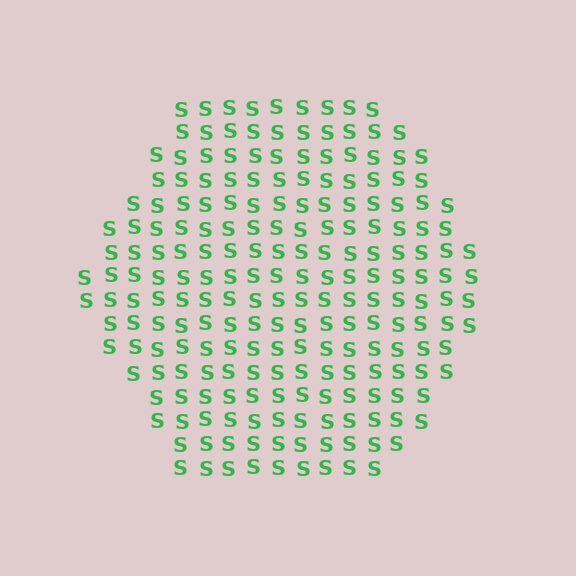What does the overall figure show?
The overall figure shows a hexagon.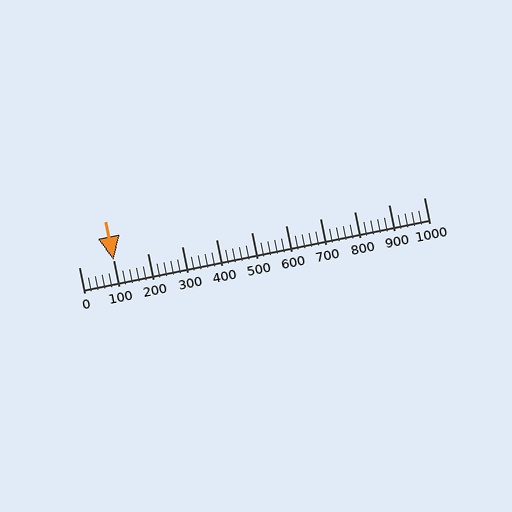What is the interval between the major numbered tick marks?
The major tick marks are spaced 100 units apart.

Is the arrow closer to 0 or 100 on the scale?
The arrow is closer to 100.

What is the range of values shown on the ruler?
The ruler shows values from 0 to 1000.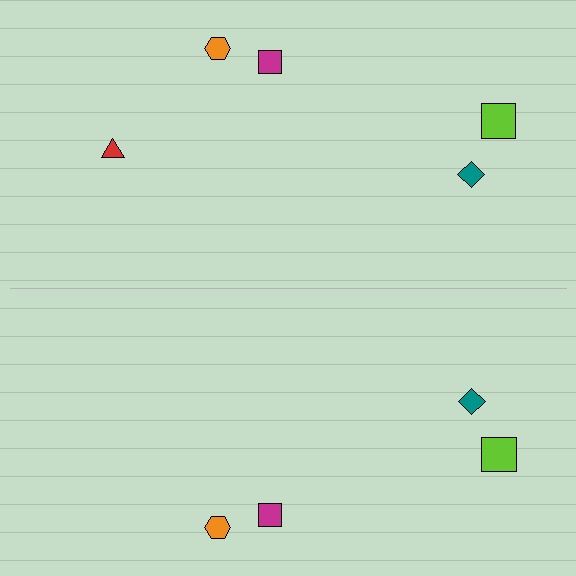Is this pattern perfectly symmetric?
No, the pattern is not perfectly symmetric. A red triangle is missing from the bottom side.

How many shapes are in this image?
There are 9 shapes in this image.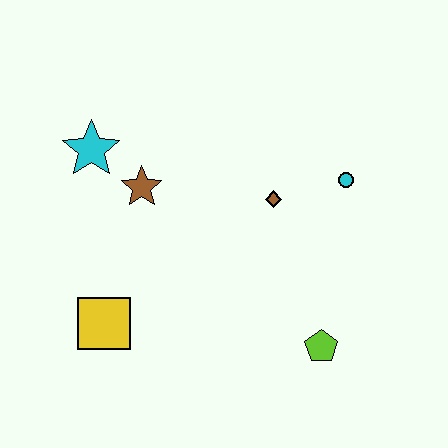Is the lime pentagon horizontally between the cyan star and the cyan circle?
Yes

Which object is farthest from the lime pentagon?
The cyan star is farthest from the lime pentagon.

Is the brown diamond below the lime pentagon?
No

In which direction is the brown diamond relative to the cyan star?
The brown diamond is to the right of the cyan star.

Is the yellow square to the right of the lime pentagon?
No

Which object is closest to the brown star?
The cyan star is closest to the brown star.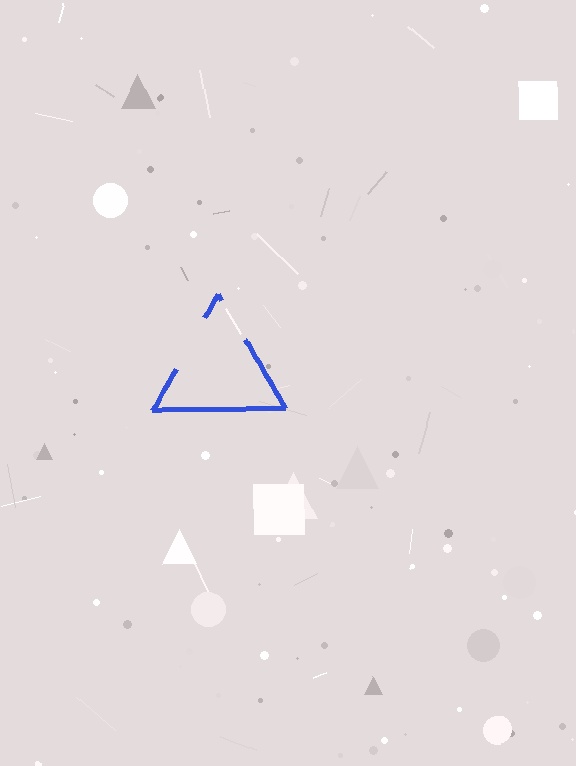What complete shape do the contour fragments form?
The contour fragments form a triangle.